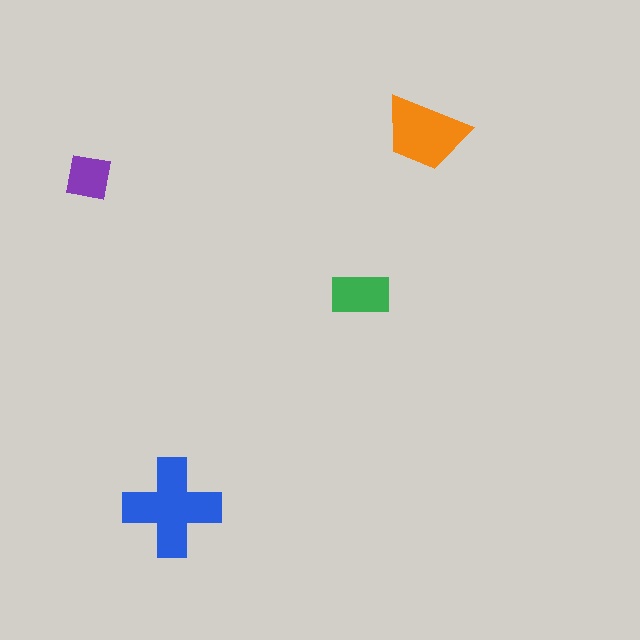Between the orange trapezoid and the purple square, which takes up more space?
The orange trapezoid.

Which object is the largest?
The blue cross.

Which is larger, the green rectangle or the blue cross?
The blue cross.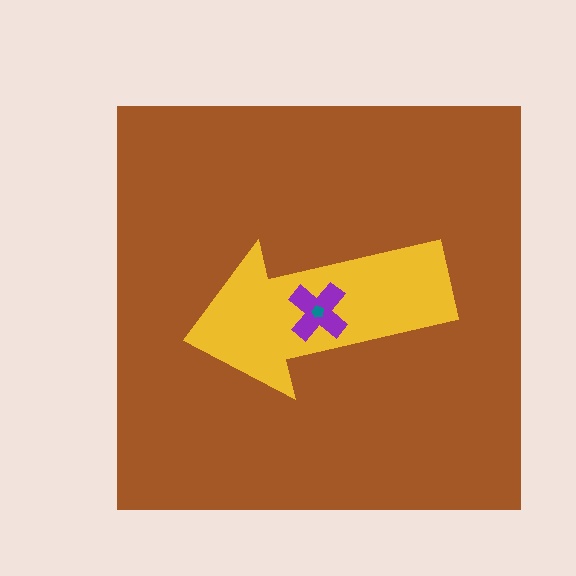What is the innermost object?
The teal pentagon.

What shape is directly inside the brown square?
The yellow arrow.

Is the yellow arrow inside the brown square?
Yes.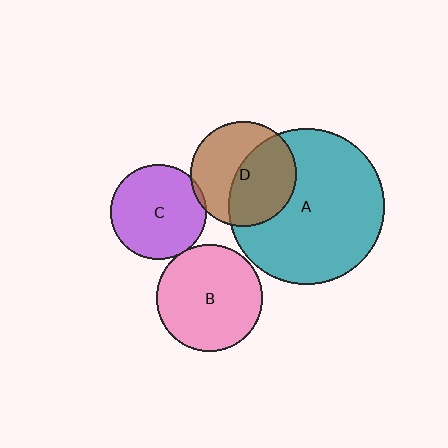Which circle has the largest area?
Circle A (teal).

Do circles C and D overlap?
Yes.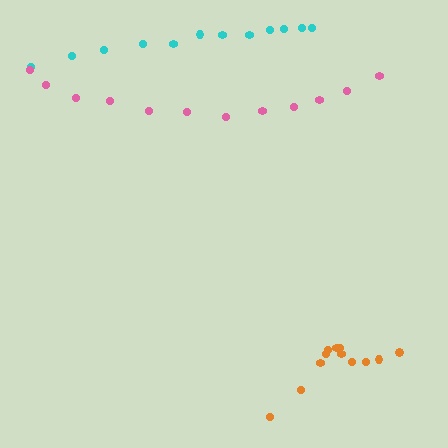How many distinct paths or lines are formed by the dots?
There are 3 distinct paths.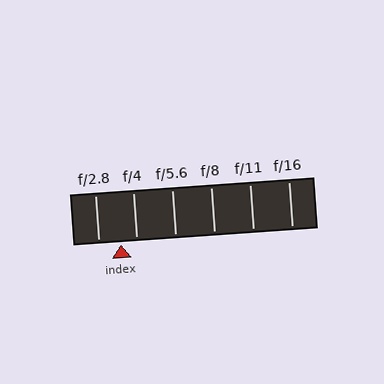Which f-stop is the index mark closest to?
The index mark is closest to f/4.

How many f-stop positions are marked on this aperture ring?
There are 6 f-stop positions marked.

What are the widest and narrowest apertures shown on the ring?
The widest aperture shown is f/2.8 and the narrowest is f/16.